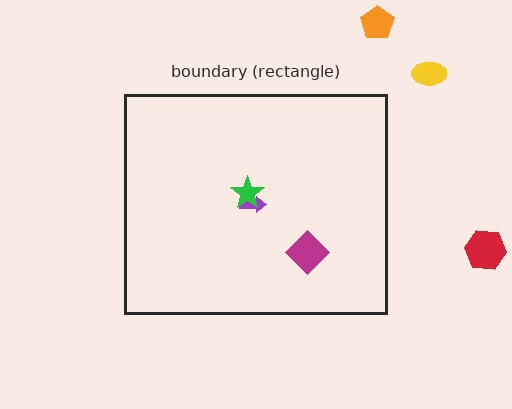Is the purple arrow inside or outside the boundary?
Inside.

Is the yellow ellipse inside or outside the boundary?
Outside.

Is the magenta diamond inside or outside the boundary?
Inside.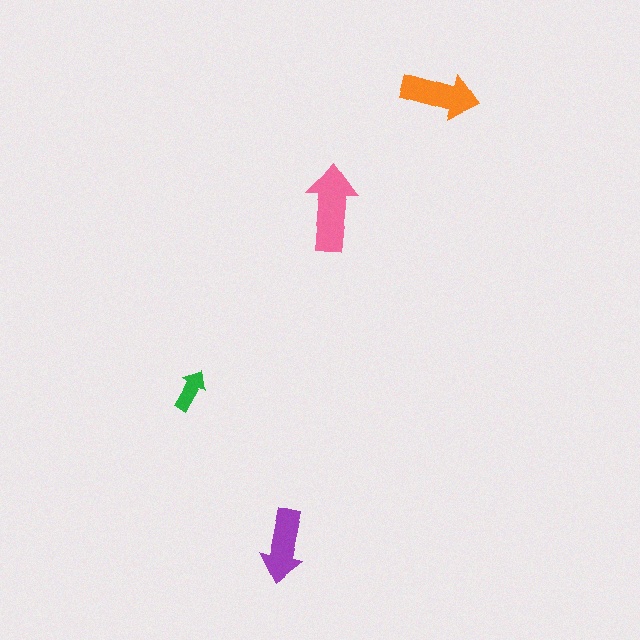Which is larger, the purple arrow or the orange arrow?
The orange one.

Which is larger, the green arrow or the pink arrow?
The pink one.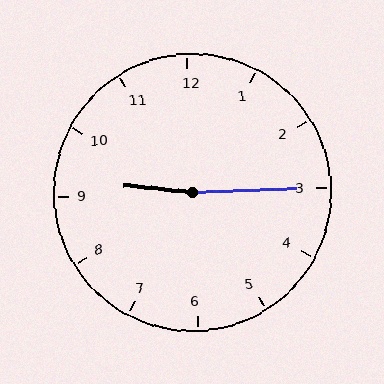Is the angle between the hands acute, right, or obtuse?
It is obtuse.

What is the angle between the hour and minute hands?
Approximately 172 degrees.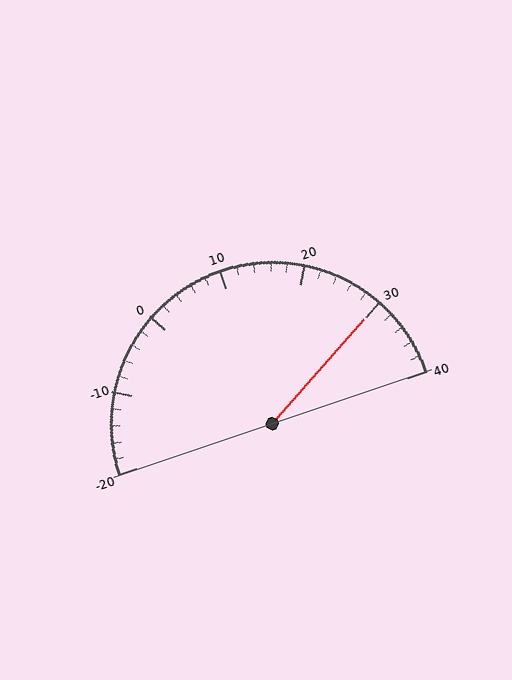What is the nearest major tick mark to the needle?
The nearest major tick mark is 30.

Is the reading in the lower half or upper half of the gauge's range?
The reading is in the upper half of the range (-20 to 40).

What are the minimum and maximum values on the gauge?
The gauge ranges from -20 to 40.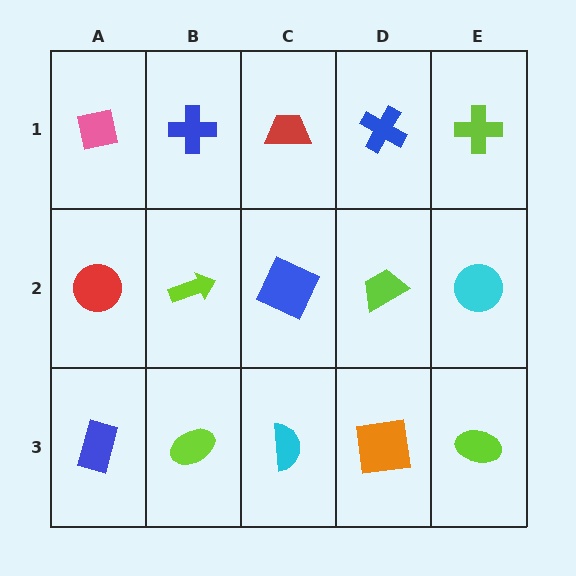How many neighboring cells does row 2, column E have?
3.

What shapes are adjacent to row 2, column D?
A blue cross (row 1, column D), an orange square (row 3, column D), a blue square (row 2, column C), a cyan circle (row 2, column E).